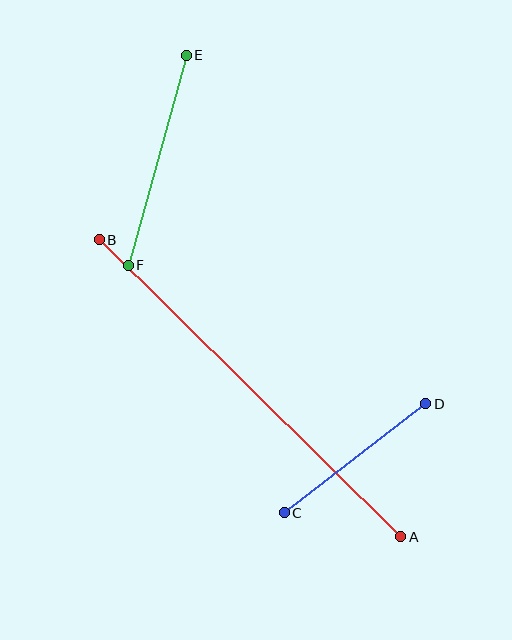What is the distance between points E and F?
The distance is approximately 218 pixels.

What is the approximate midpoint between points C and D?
The midpoint is at approximately (355, 458) pixels.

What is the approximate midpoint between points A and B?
The midpoint is at approximately (250, 388) pixels.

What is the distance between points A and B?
The distance is approximately 423 pixels.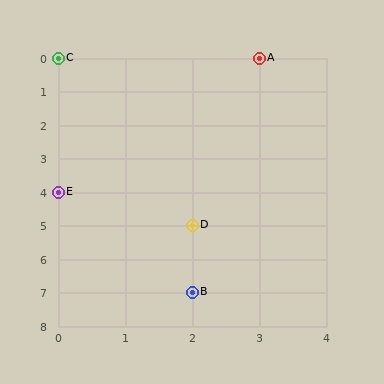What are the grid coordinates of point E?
Point E is at grid coordinates (0, 4).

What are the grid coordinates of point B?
Point B is at grid coordinates (2, 7).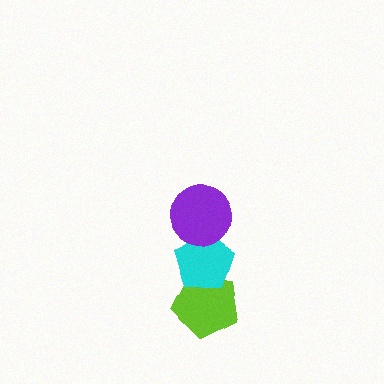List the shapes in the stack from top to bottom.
From top to bottom: the purple circle, the cyan pentagon, the lime pentagon.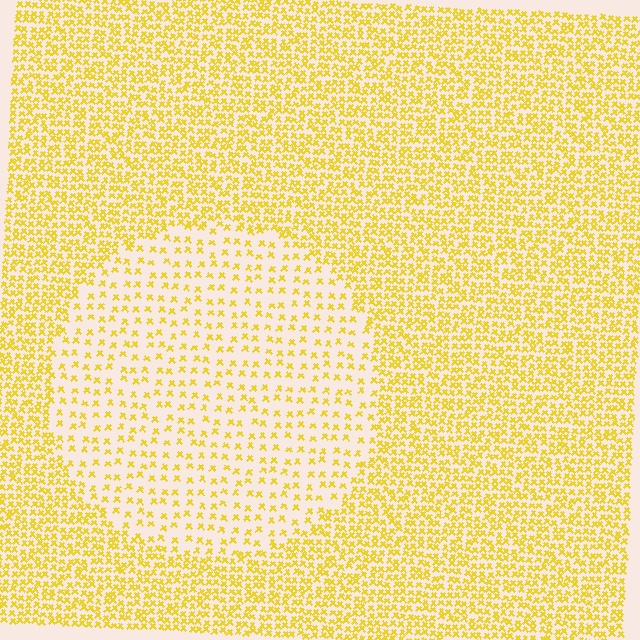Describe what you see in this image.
The image contains small yellow elements arranged at two different densities. A circle-shaped region is visible where the elements are less densely packed than the surrounding area.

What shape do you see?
I see a circle.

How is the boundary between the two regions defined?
The boundary is defined by a change in element density (approximately 2.4x ratio). All elements are the same color, size, and shape.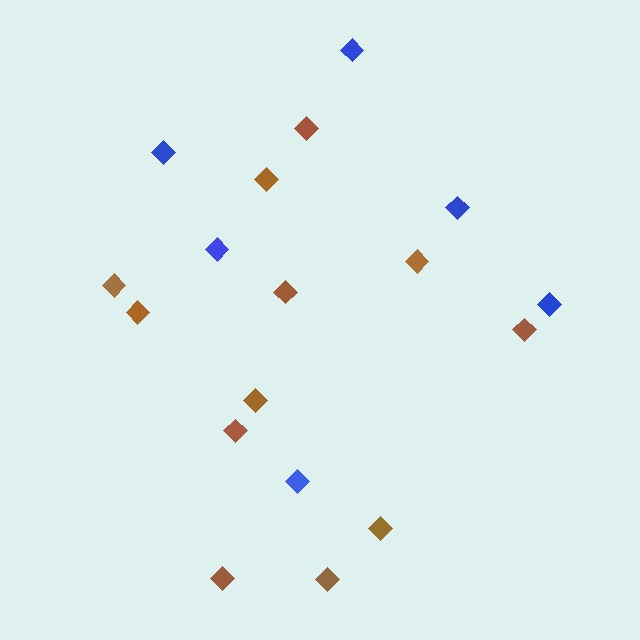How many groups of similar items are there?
There are 2 groups: one group of blue diamonds (6) and one group of brown diamonds (12).